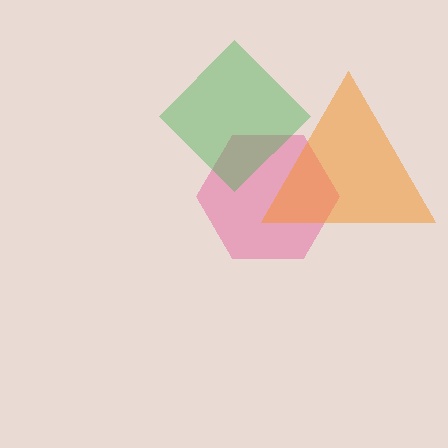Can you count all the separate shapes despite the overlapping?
Yes, there are 3 separate shapes.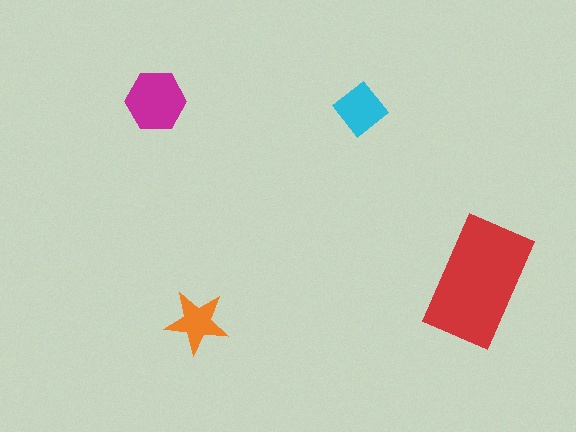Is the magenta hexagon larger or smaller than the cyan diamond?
Larger.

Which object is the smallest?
The orange star.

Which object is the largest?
The red rectangle.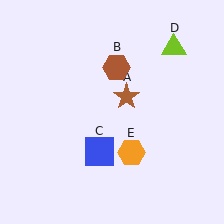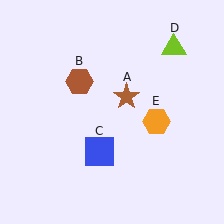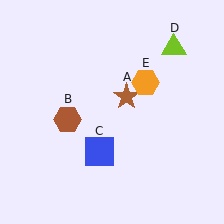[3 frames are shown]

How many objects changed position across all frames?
2 objects changed position: brown hexagon (object B), orange hexagon (object E).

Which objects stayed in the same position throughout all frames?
Brown star (object A) and blue square (object C) and lime triangle (object D) remained stationary.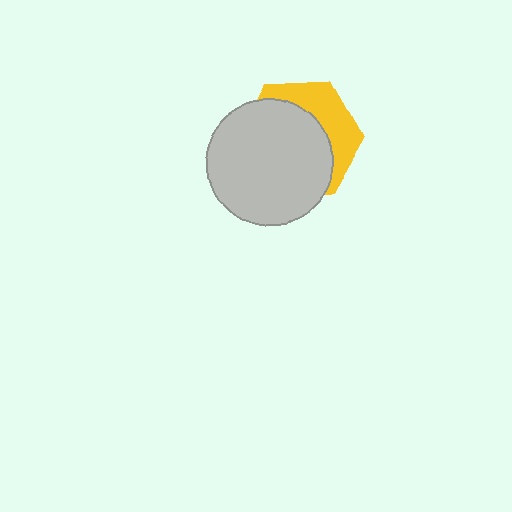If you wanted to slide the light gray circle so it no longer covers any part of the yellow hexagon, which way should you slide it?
Slide it toward the lower-left — that is the most direct way to separate the two shapes.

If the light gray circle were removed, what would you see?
You would see the complete yellow hexagon.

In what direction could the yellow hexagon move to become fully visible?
The yellow hexagon could move toward the upper-right. That would shift it out from behind the light gray circle entirely.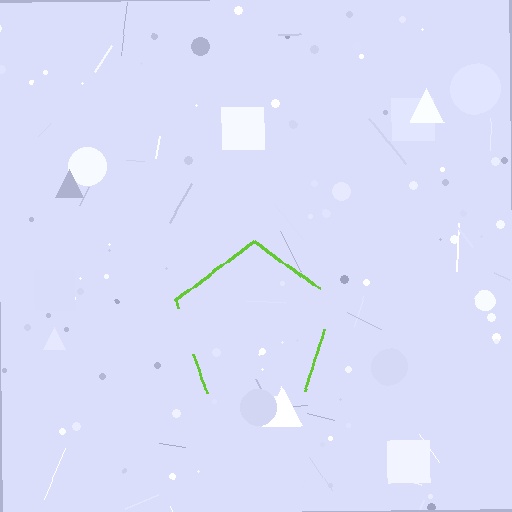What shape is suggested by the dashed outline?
The dashed outline suggests a pentagon.